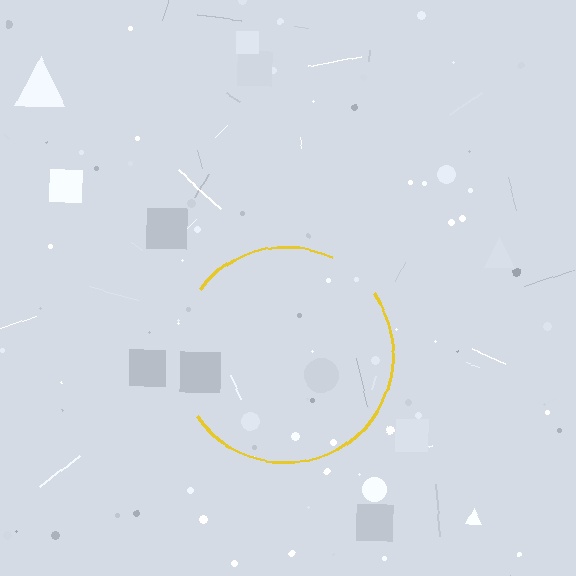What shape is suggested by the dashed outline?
The dashed outline suggests a circle.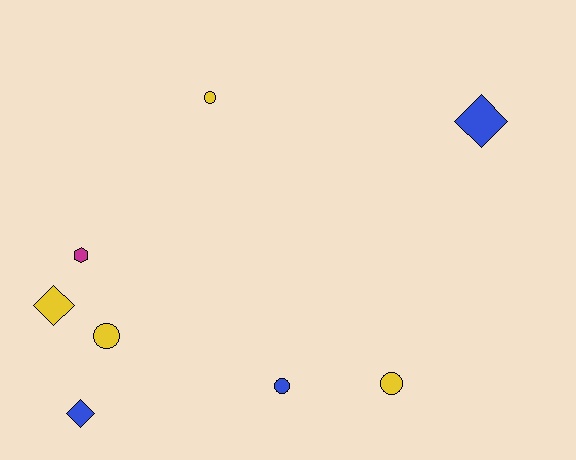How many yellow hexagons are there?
There are no yellow hexagons.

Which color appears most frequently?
Yellow, with 4 objects.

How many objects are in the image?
There are 8 objects.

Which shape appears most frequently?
Circle, with 4 objects.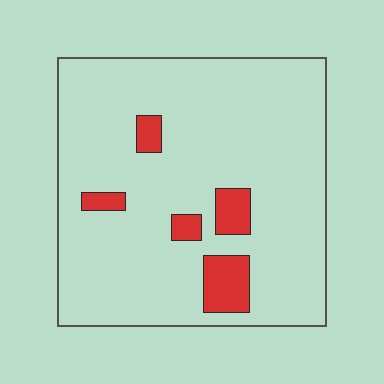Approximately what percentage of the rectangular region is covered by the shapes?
Approximately 10%.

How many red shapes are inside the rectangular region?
5.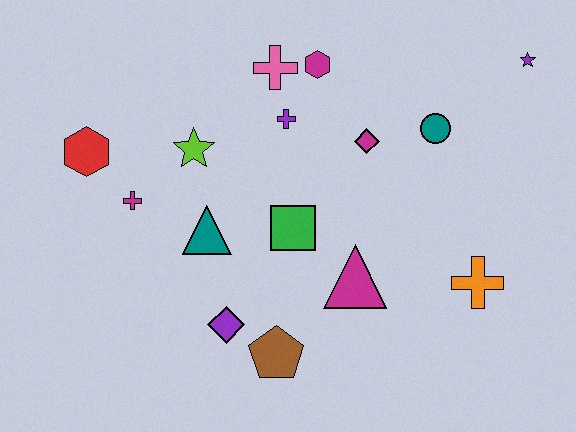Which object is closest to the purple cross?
The pink cross is closest to the purple cross.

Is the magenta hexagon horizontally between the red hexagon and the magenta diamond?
Yes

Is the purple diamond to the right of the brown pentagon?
No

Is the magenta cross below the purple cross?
Yes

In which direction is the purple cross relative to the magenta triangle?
The purple cross is above the magenta triangle.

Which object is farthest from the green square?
The purple star is farthest from the green square.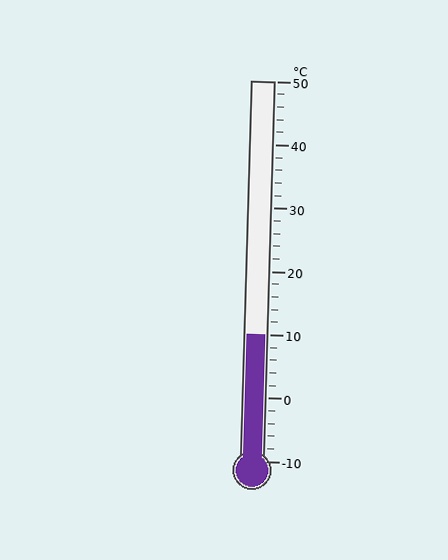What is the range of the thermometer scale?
The thermometer scale ranges from -10°C to 50°C.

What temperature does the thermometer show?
The thermometer shows approximately 10°C.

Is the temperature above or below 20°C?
The temperature is below 20°C.